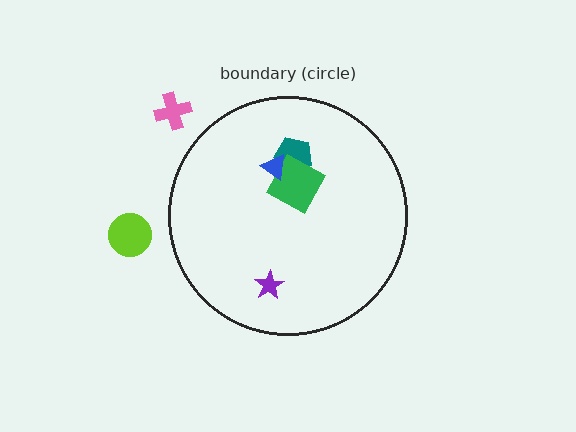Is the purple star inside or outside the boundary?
Inside.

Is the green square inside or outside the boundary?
Inside.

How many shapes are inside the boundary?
4 inside, 2 outside.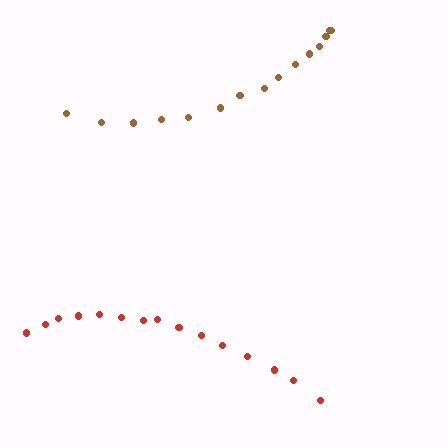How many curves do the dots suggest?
There are 2 distinct paths.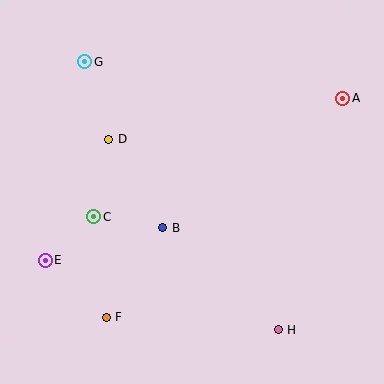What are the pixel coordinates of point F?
Point F is at (106, 317).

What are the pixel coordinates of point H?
Point H is at (278, 330).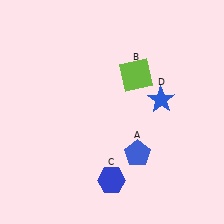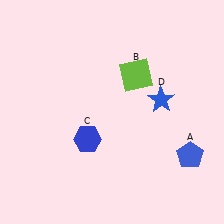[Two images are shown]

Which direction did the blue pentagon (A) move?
The blue pentagon (A) moved right.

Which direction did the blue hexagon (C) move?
The blue hexagon (C) moved up.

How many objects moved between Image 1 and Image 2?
2 objects moved between the two images.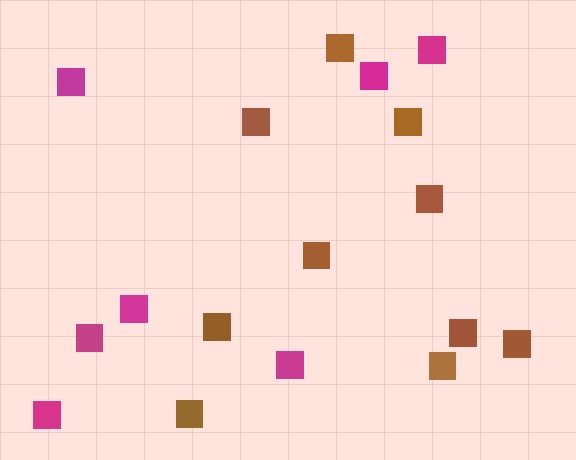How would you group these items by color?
There are 2 groups: one group of brown squares (10) and one group of magenta squares (7).